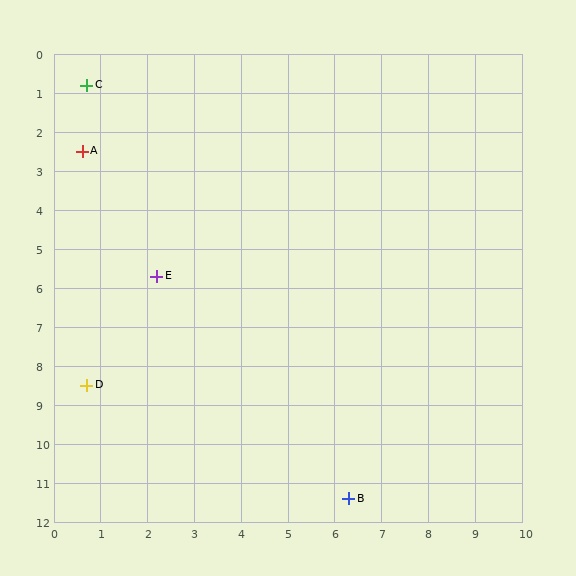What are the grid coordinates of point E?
Point E is at approximately (2.2, 5.7).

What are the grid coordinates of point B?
Point B is at approximately (6.3, 11.4).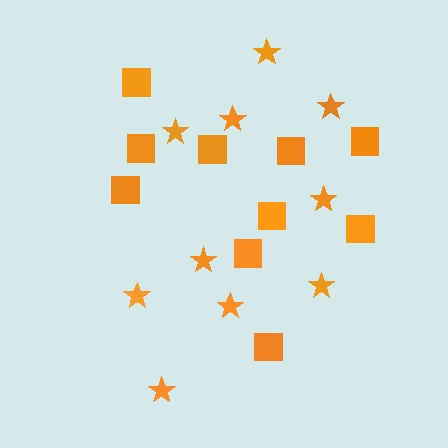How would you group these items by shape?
There are 2 groups: one group of stars (10) and one group of squares (10).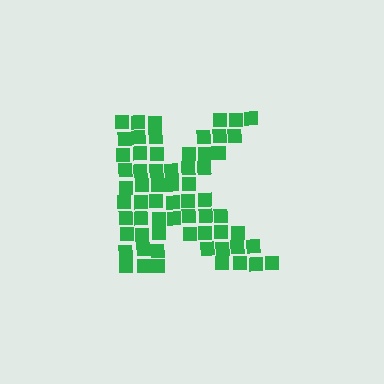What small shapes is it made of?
It is made of small squares.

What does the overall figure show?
The overall figure shows the letter K.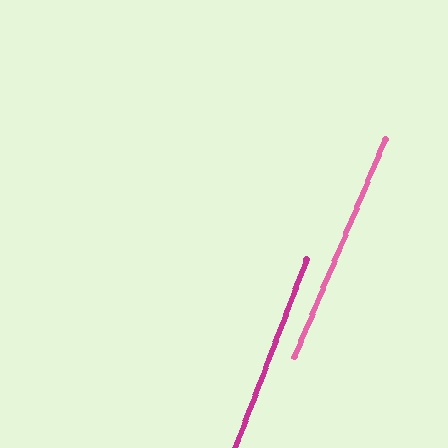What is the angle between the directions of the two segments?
Approximately 2 degrees.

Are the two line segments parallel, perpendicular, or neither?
Parallel — their directions differ by only 1.9°.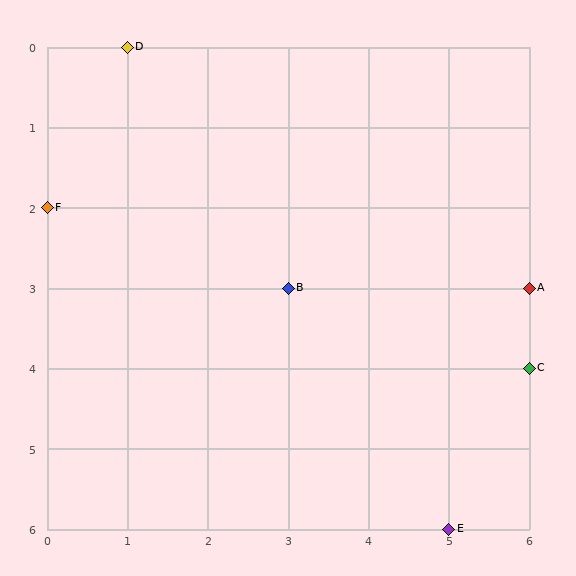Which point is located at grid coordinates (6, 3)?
Point A is at (6, 3).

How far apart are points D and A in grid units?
Points D and A are 5 columns and 3 rows apart (about 5.8 grid units diagonally).